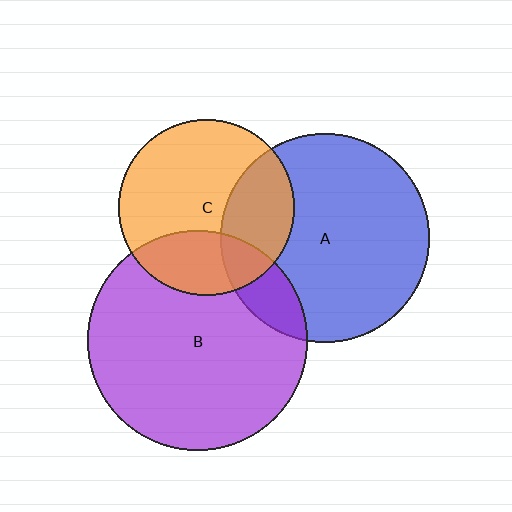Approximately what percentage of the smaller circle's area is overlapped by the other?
Approximately 15%.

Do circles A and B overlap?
Yes.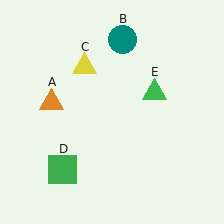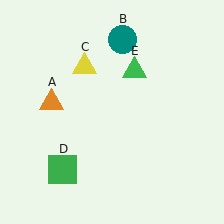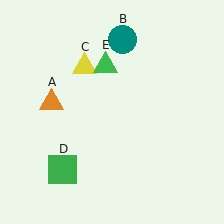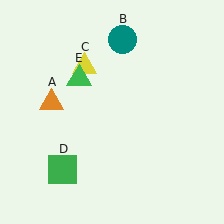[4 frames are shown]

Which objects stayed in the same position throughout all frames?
Orange triangle (object A) and teal circle (object B) and yellow triangle (object C) and green square (object D) remained stationary.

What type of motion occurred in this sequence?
The green triangle (object E) rotated counterclockwise around the center of the scene.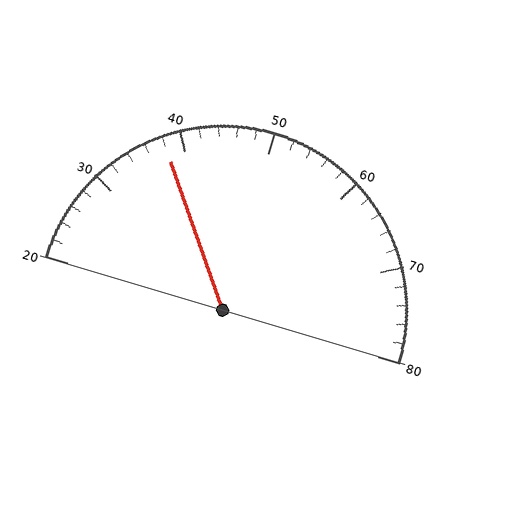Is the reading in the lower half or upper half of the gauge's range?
The reading is in the lower half of the range (20 to 80).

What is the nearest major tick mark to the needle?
The nearest major tick mark is 40.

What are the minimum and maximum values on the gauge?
The gauge ranges from 20 to 80.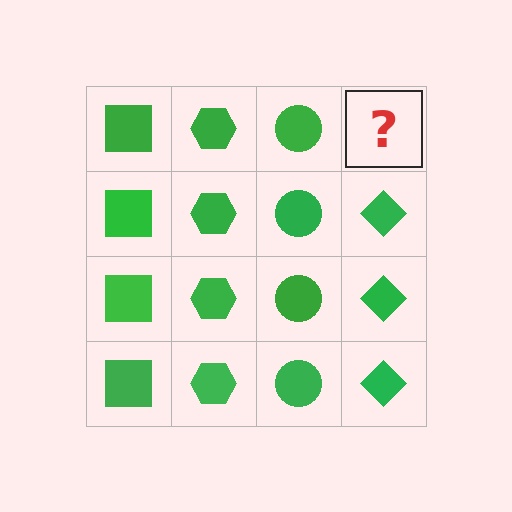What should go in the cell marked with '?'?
The missing cell should contain a green diamond.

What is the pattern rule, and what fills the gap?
The rule is that each column has a consistent shape. The gap should be filled with a green diamond.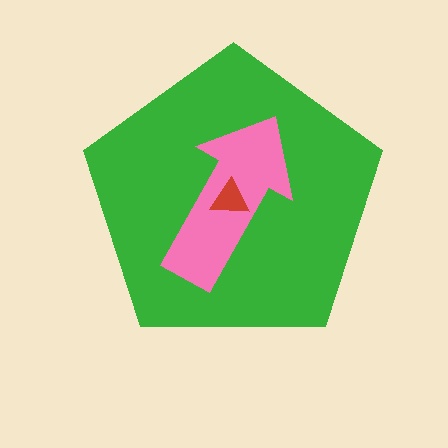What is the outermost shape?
The green pentagon.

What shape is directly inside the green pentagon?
The pink arrow.